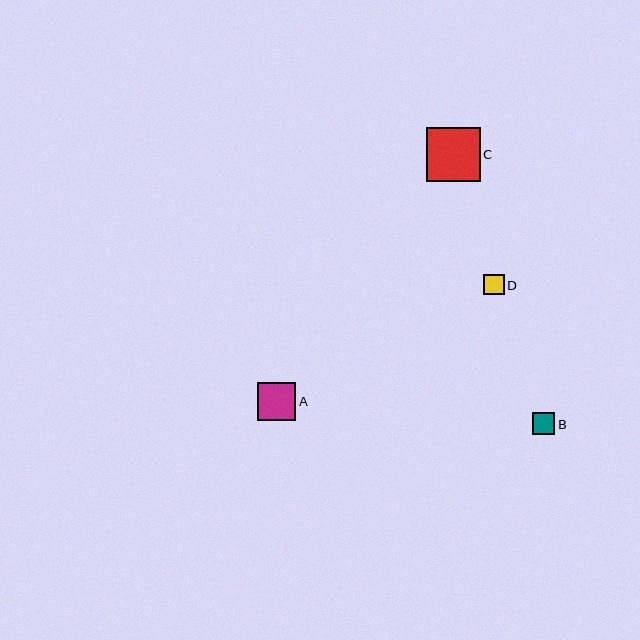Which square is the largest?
Square C is the largest with a size of approximately 54 pixels.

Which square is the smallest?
Square D is the smallest with a size of approximately 20 pixels.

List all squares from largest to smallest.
From largest to smallest: C, A, B, D.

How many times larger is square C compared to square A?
Square C is approximately 1.4 times the size of square A.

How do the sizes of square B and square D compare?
Square B and square D are approximately the same size.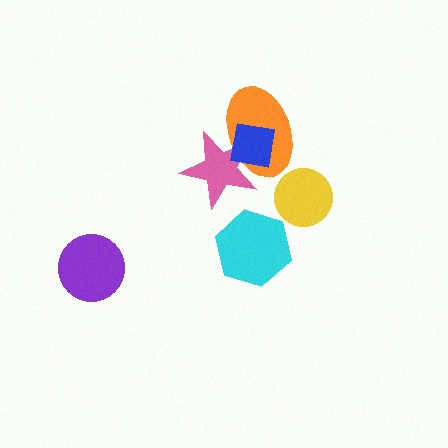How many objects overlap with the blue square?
2 objects overlap with the blue square.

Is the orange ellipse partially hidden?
Yes, it is partially covered by another shape.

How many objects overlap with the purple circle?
0 objects overlap with the purple circle.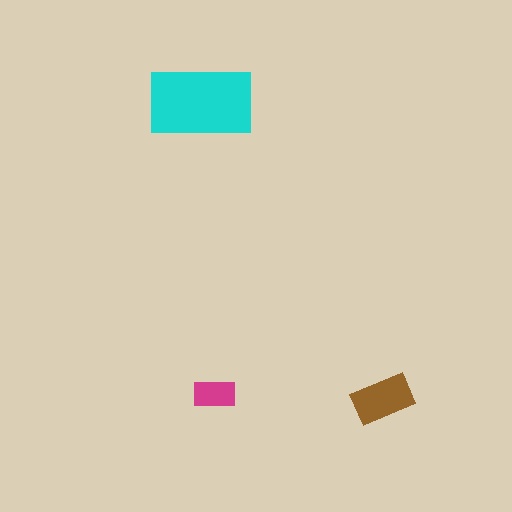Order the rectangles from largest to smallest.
the cyan one, the brown one, the magenta one.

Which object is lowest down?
The brown rectangle is bottommost.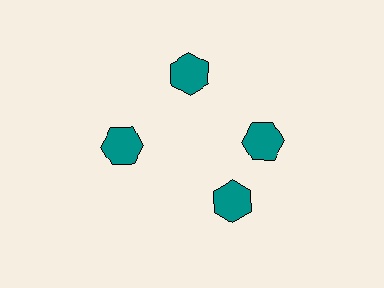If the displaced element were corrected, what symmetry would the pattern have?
It would have 4-fold rotational symmetry — the pattern would map onto itself every 90 degrees.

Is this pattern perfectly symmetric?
No. The 4 teal hexagons are arranged in a ring, but one element near the 6 o'clock position is rotated out of alignment along the ring, breaking the 4-fold rotational symmetry.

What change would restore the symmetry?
The symmetry would be restored by rotating it back into even spacing with its neighbors so that all 4 hexagons sit at equal angles and equal distance from the center.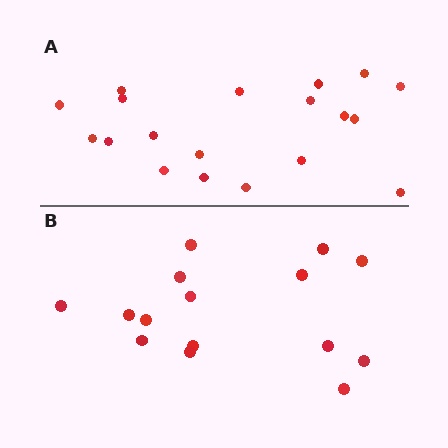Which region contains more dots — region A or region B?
Region A (the top region) has more dots.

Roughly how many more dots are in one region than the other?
Region A has about 4 more dots than region B.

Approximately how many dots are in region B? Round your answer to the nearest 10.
About 20 dots. (The exact count is 15, which rounds to 20.)